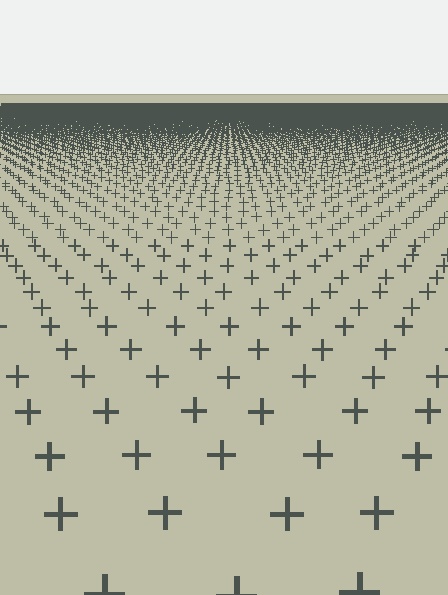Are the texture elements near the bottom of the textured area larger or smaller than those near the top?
Larger. Near the bottom, elements are closer to the viewer and appear at a bigger on-screen size.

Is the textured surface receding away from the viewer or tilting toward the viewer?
The surface is receding away from the viewer. Texture elements get smaller and denser toward the top.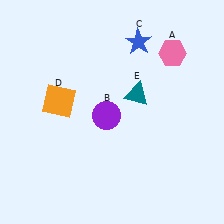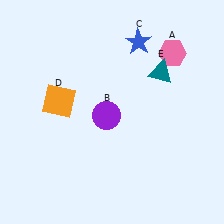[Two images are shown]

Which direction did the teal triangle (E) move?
The teal triangle (E) moved right.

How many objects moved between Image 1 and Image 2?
1 object moved between the two images.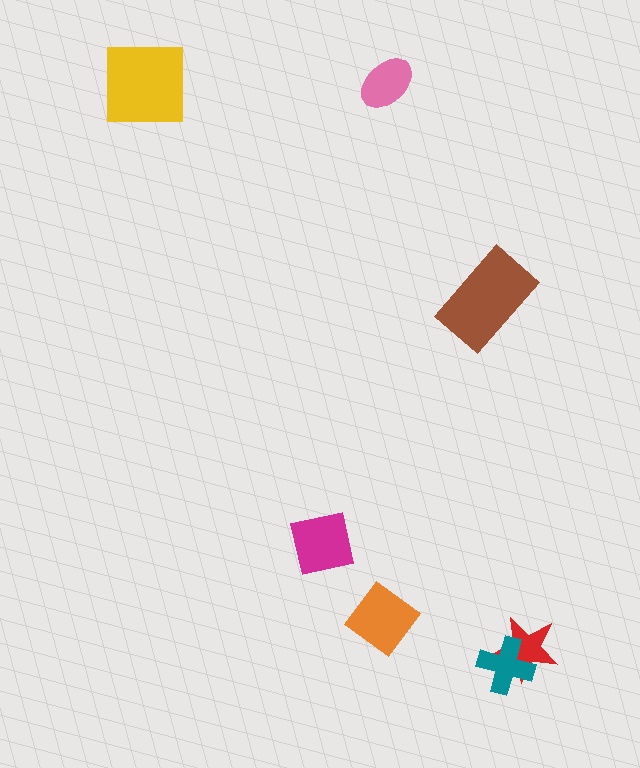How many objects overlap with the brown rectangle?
0 objects overlap with the brown rectangle.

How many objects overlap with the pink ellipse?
0 objects overlap with the pink ellipse.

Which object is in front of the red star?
The teal cross is in front of the red star.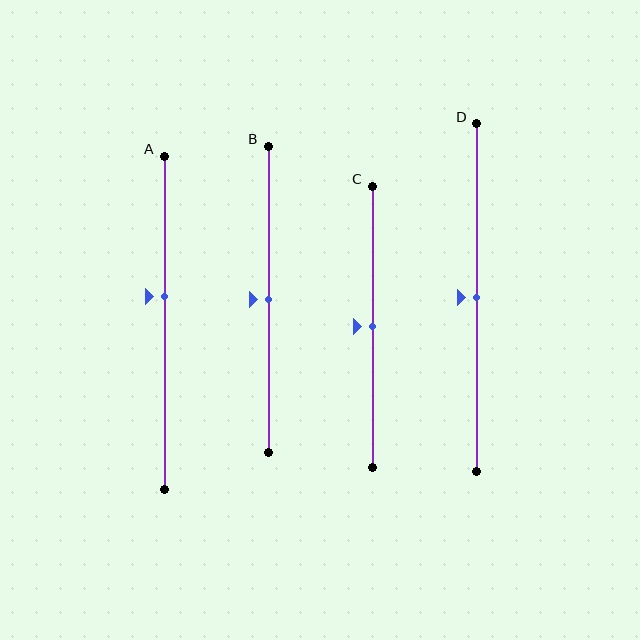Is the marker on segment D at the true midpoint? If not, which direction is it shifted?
Yes, the marker on segment D is at the true midpoint.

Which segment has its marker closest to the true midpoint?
Segment B has its marker closest to the true midpoint.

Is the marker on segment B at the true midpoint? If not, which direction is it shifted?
Yes, the marker on segment B is at the true midpoint.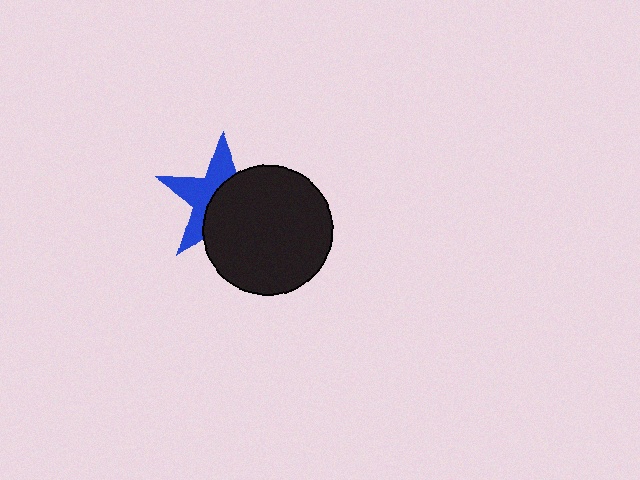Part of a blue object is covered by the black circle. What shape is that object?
It is a star.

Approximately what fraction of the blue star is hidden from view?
Roughly 54% of the blue star is hidden behind the black circle.